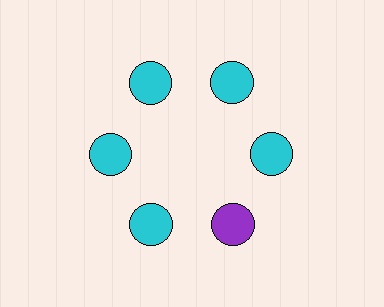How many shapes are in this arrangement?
There are 6 shapes arranged in a ring pattern.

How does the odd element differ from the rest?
It has a different color: purple instead of cyan.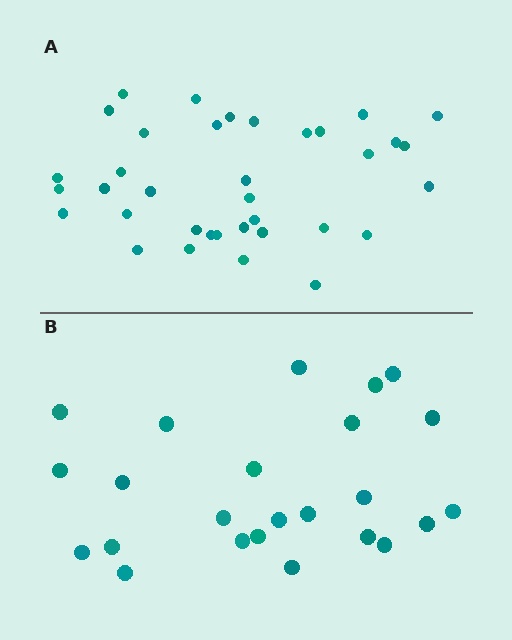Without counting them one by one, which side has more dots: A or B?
Region A (the top region) has more dots.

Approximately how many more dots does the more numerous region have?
Region A has roughly 12 or so more dots than region B.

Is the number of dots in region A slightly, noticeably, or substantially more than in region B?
Region A has substantially more. The ratio is roughly 1.5 to 1.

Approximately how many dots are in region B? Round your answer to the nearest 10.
About 20 dots. (The exact count is 24, which rounds to 20.)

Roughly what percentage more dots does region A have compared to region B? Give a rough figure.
About 50% more.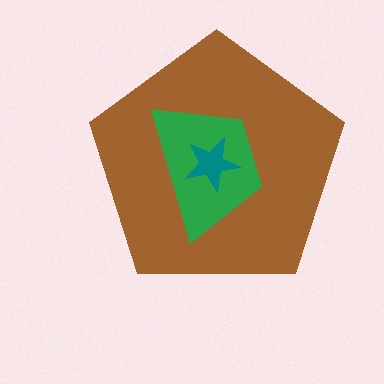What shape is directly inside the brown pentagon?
The green trapezoid.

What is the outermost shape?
The brown pentagon.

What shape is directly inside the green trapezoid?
The teal star.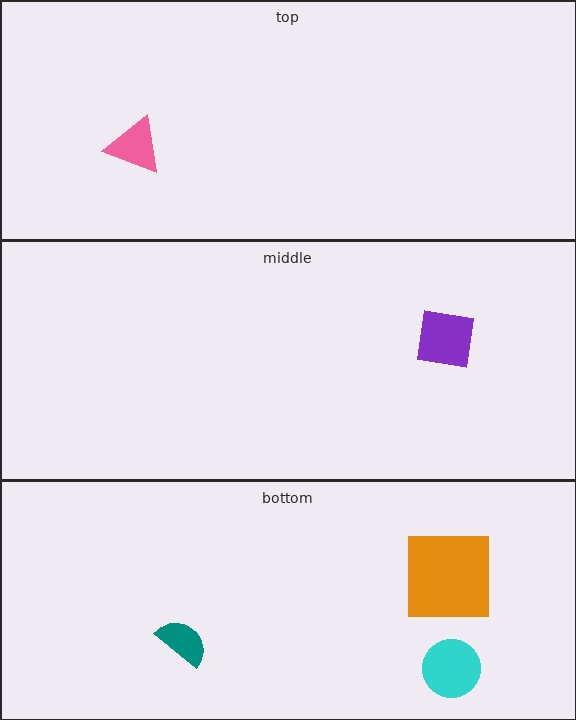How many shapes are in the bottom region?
3.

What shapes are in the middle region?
The purple square.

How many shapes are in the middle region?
1.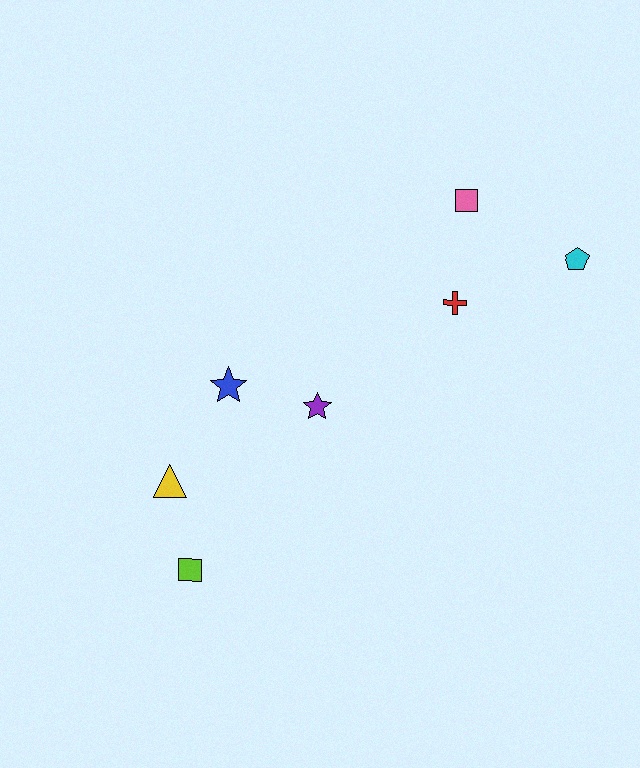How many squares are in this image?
There are 2 squares.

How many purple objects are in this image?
There is 1 purple object.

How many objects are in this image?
There are 7 objects.